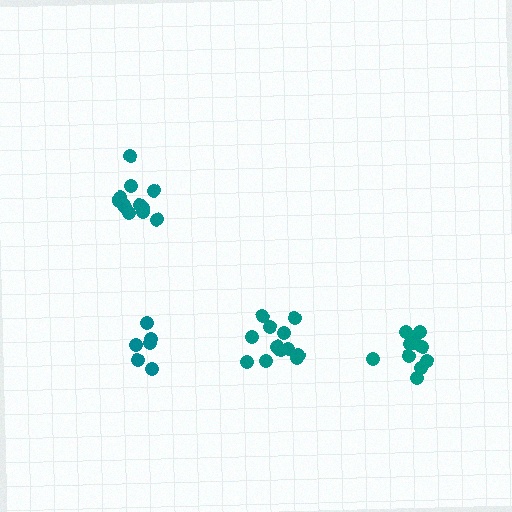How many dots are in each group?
Group 1: 11 dots, Group 2: 12 dots, Group 3: 12 dots, Group 4: 6 dots (41 total).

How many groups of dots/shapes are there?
There are 4 groups.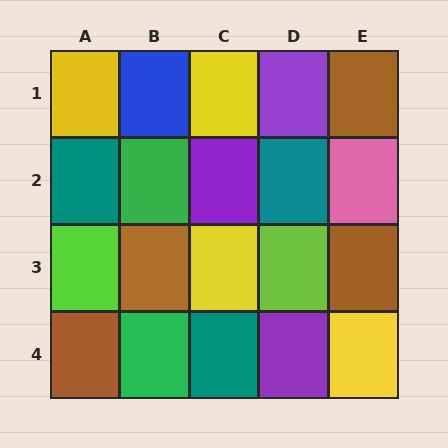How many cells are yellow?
4 cells are yellow.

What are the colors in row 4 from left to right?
Brown, green, teal, purple, yellow.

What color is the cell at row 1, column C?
Yellow.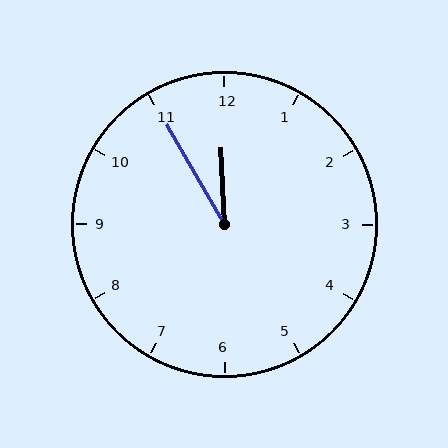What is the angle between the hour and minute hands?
Approximately 28 degrees.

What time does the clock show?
11:55.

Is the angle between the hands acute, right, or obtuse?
It is acute.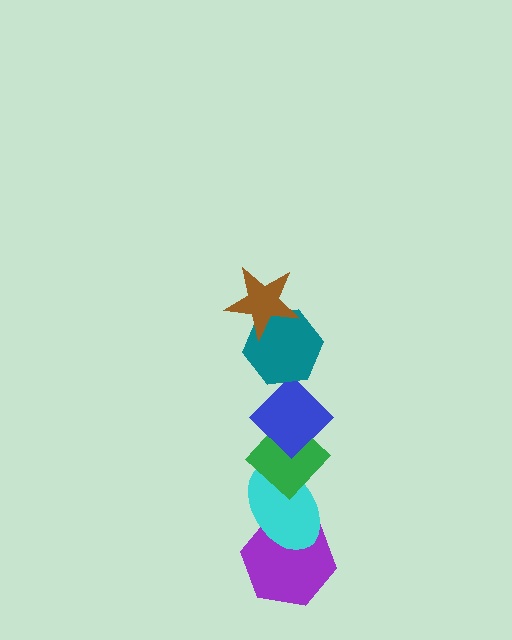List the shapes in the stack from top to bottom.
From top to bottom: the brown star, the teal hexagon, the blue diamond, the green diamond, the cyan ellipse, the purple hexagon.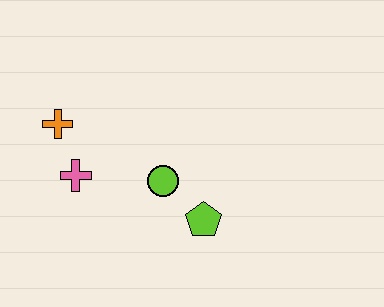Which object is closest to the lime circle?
The lime pentagon is closest to the lime circle.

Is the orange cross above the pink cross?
Yes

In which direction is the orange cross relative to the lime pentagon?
The orange cross is to the left of the lime pentagon.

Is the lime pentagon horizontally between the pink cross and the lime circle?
No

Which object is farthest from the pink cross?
The lime pentagon is farthest from the pink cross.